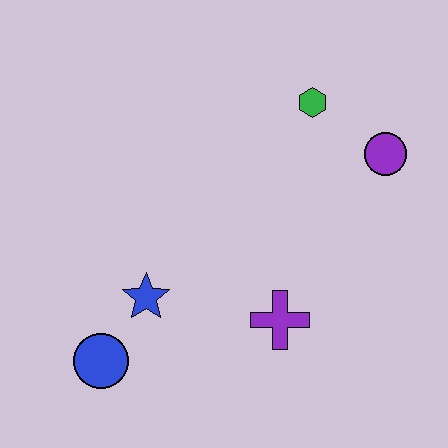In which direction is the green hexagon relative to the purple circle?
The green hexagon is to the left of the purple circle.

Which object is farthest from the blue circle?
The purple circle is farthest from the blue circle.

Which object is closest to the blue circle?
The blue star is closest to the blue circle.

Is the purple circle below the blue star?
No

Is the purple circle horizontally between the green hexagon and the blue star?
No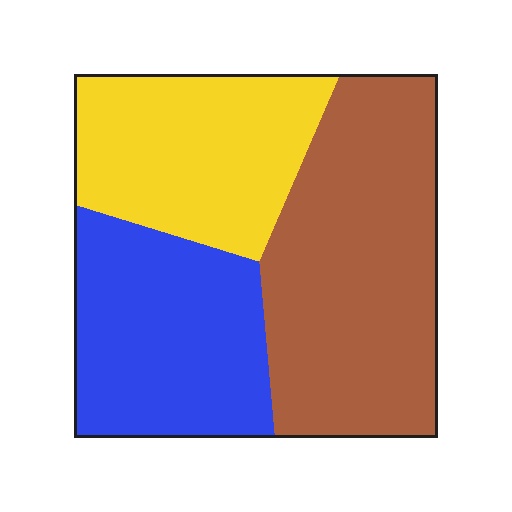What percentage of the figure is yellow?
Yellow covers around 30% of the figure.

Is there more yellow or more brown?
Brown.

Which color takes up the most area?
Brown, at roughly 40%.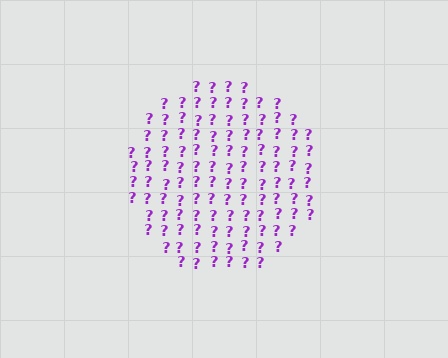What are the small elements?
The small elements are question marks.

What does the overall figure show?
The overall figure shows a circle.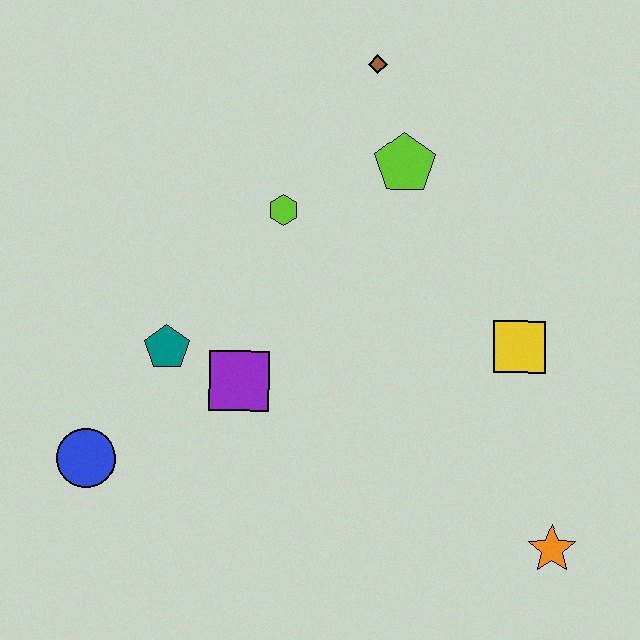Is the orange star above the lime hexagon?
No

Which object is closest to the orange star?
The yellow square is closest to the orange star.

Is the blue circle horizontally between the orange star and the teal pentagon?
No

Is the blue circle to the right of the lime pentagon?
No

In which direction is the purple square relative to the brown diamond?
The purple square is below the brown diamond.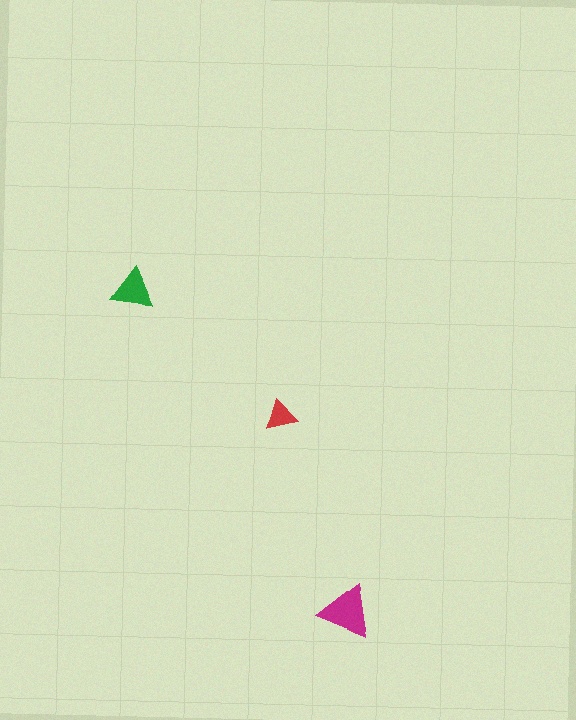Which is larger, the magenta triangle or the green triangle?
The magenta one.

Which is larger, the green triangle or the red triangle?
The green one.